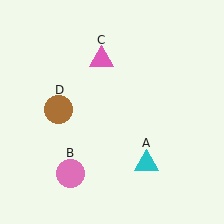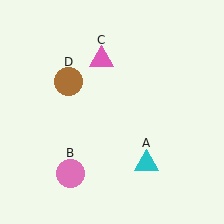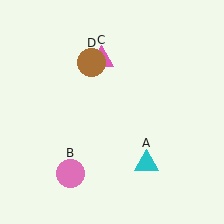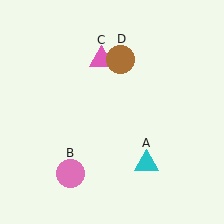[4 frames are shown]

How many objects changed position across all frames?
1 object changed position: brown circle (object D).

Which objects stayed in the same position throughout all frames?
Cyan triangle (object A) and pink circle (object B) and pink triangle (object C) remained stationary.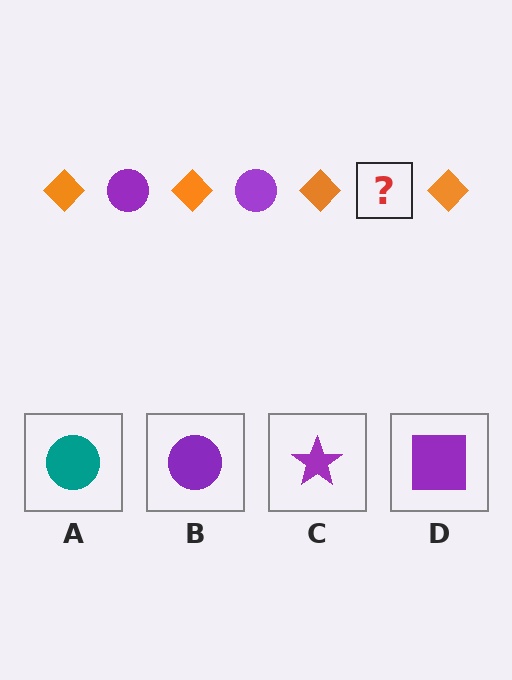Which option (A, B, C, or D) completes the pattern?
B.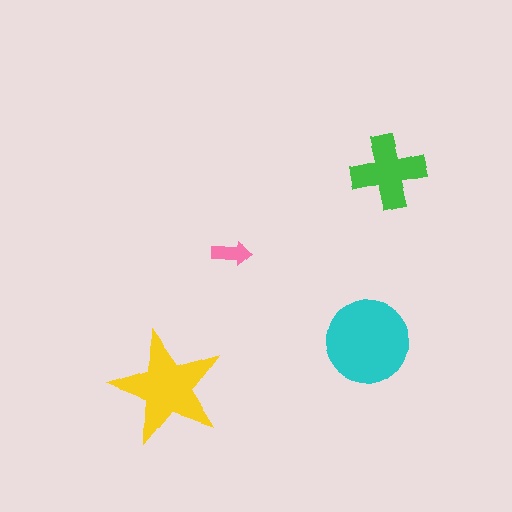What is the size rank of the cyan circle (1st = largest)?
1st.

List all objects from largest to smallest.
The cyan circle, the yellow star, the green cross, the pink arrow.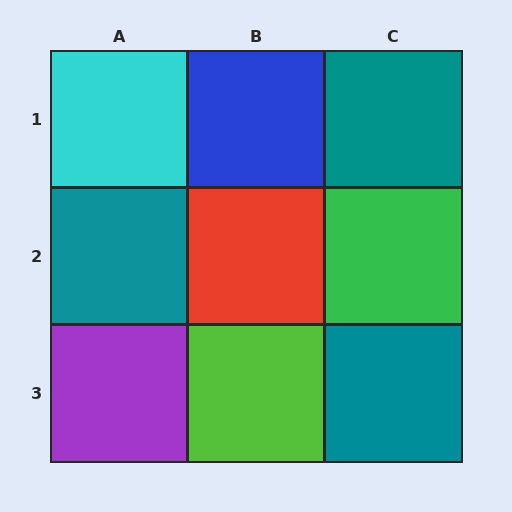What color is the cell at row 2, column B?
Red.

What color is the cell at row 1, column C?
Teal.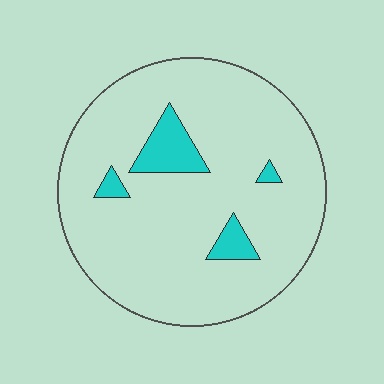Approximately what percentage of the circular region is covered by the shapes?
Approximately 10%.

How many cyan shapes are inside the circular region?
4.